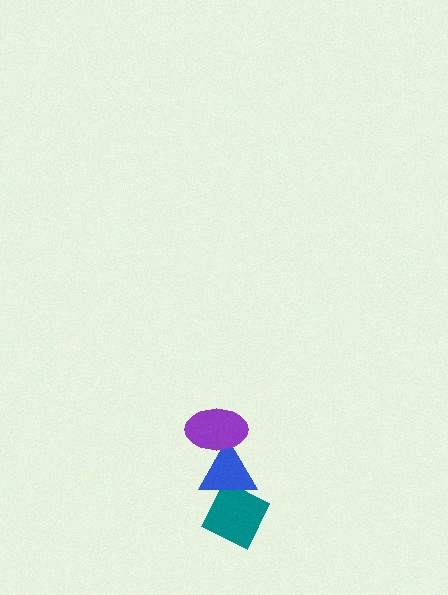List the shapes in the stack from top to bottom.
From top to bottom: the purple ellipse, the blue triangle, the teal diamond.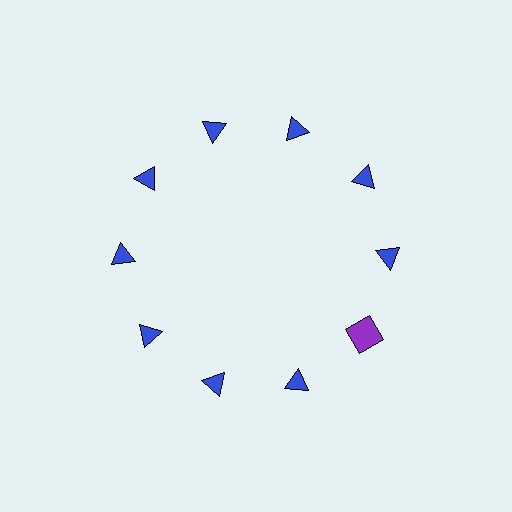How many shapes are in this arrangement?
There are 10 shapes arranged in a ring pattern.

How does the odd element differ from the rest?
It differs in both color (purple instead of blue) and shape (square instead of triangle).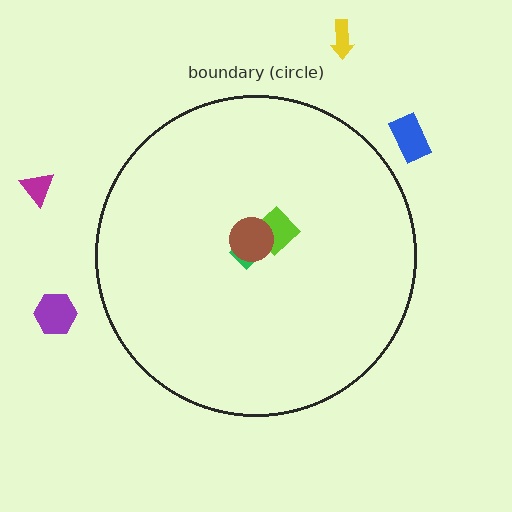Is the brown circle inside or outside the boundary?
Inside.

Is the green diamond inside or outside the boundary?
Inside.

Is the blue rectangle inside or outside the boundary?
Outside.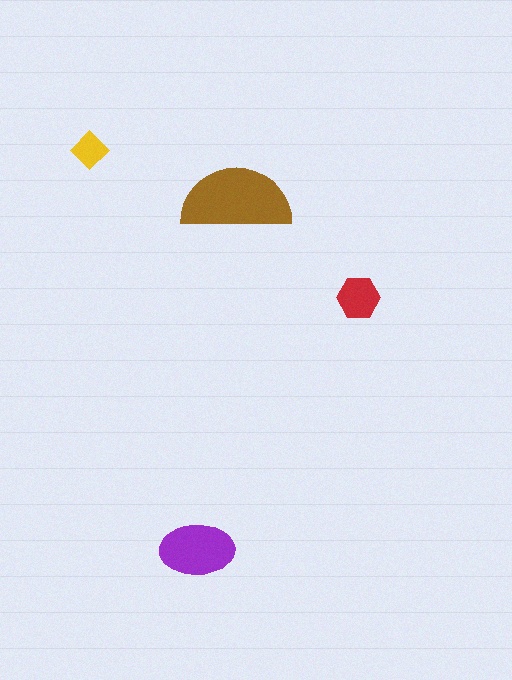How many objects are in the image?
There are 4 objects in the image.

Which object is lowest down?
The purple ellipse is bottommost.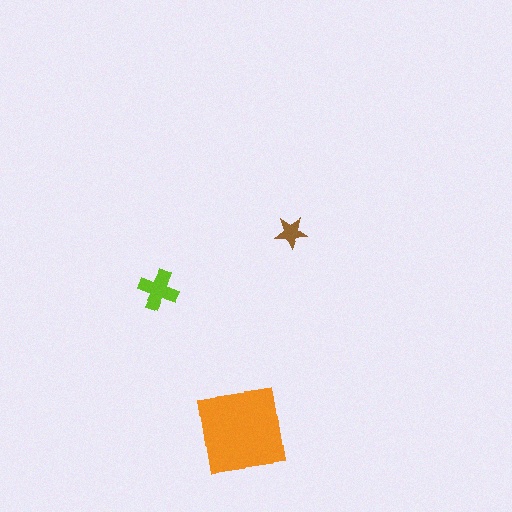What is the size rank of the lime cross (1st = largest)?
2nd.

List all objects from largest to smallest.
The orange square, the lime cross, the brown star.